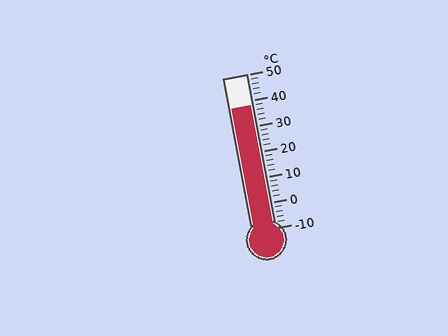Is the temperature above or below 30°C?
The temperature is above 30°C.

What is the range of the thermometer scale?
The thermometer scale ranges from -10°C to 50°C.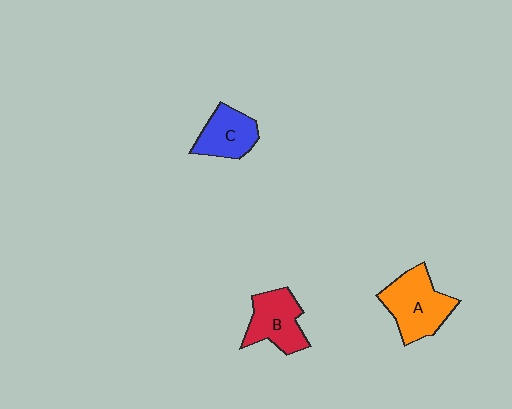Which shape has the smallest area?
Shape C (blue).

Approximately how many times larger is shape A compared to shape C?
Approximately 1.4 times.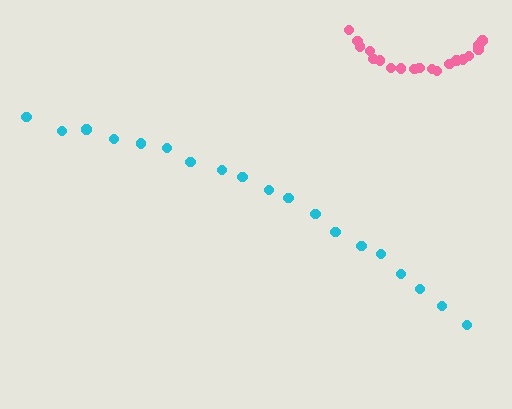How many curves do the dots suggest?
There are 2 distinct paths.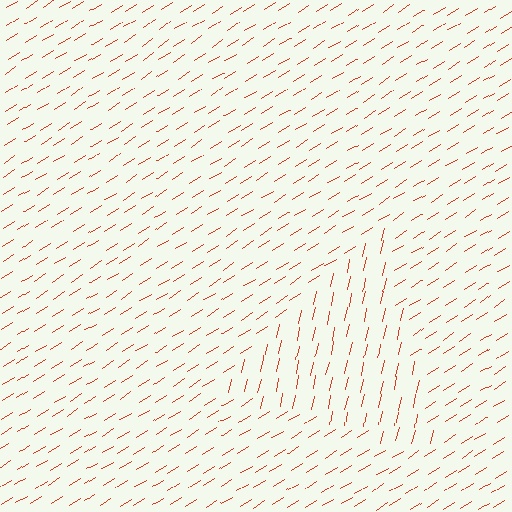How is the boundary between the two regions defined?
The boundary is defined purely by a change in line orientation (approximately 45 degrees difference). All lines are the same color and thickness.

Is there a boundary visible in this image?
Yes, there is a texture boundary formed by a change in line orientation.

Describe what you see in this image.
The image is filled with small red line segments. A triangle region in the image has lines oriented differently from the surrounding lines, creating a visible texture boundary.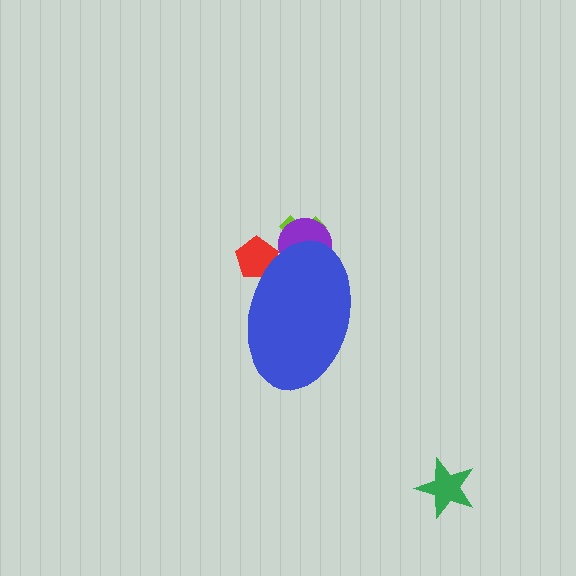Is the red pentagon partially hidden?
Yes, the red pentagon is partially hidden behind the blue ellipse.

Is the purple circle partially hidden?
Yes, the purple circle is partially hidden behind the blue ellipse.